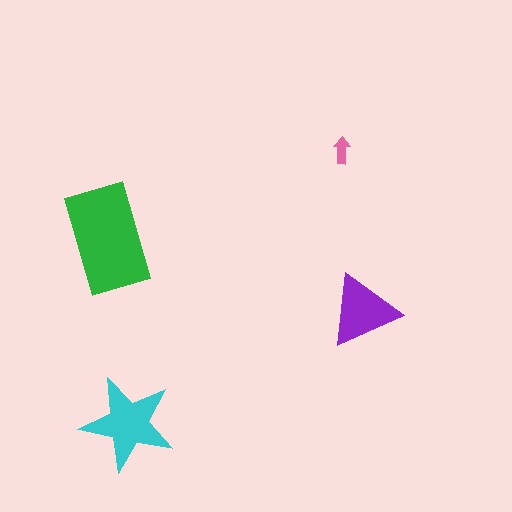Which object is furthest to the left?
The green rectangle is leftmost.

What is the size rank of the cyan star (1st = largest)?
2nd.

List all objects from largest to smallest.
The green rectangle, the cyan star, the purple triangle, the pink arrow.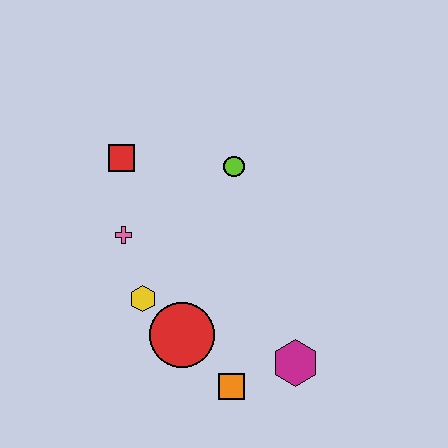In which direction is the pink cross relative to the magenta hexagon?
The pink cross is to the left of the magenta hexagon.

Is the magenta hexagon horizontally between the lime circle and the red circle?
No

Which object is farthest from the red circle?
The red square is farthest from the red circle.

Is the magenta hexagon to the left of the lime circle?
No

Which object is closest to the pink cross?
The yellow hexagon is closest to the pink cross.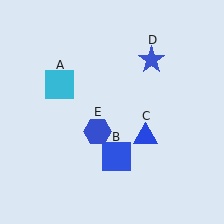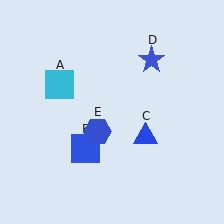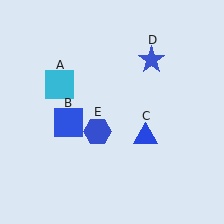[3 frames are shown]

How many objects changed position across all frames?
1 object changed position: blue square (object B).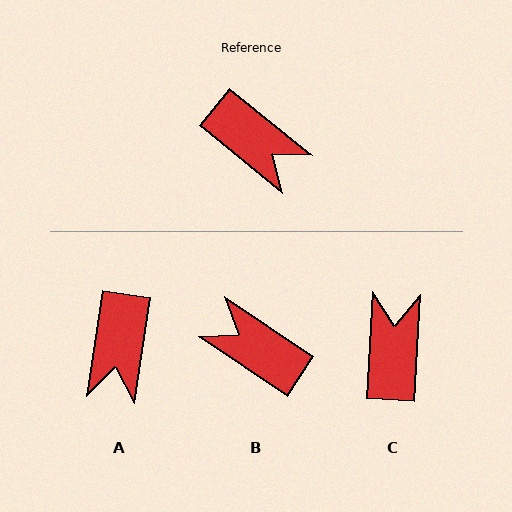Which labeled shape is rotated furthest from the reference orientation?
B, about 175 degrees away.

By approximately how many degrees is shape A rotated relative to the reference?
Approximately 59 degrees clockwise.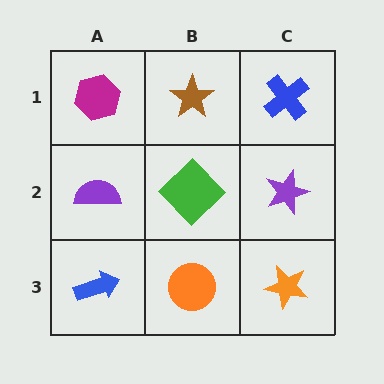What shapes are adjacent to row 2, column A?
A magenta hexagon (row 1, column A), a blue arrow (row 3, column A), a green diamond (row 2, column B).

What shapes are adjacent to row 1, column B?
A green diamond (row 2, column B), a magenta hexagon (row 1, column A), a blue cross (row 1, column C).